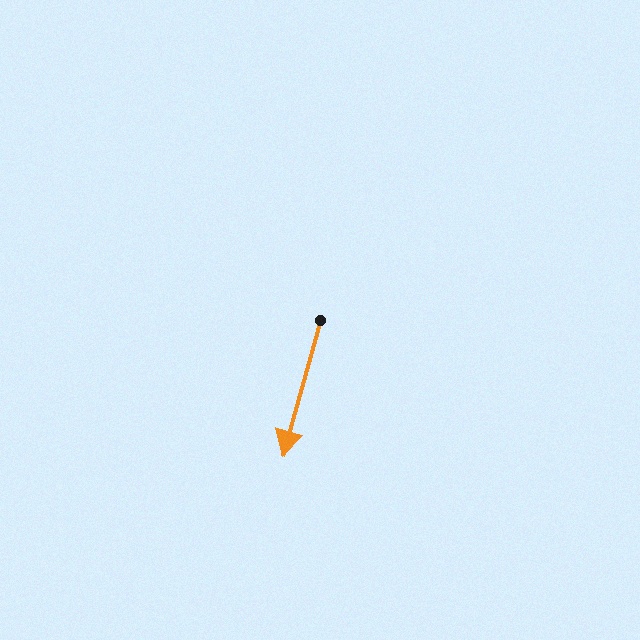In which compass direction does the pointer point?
South.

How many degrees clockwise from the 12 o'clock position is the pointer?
Approximately 195 degrees.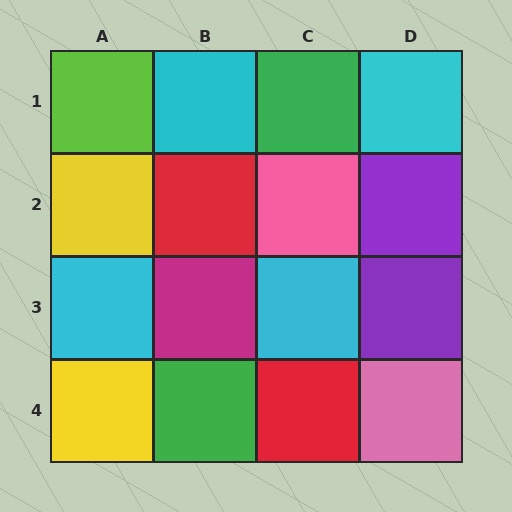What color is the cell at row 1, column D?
Cyan.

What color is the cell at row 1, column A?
Lime.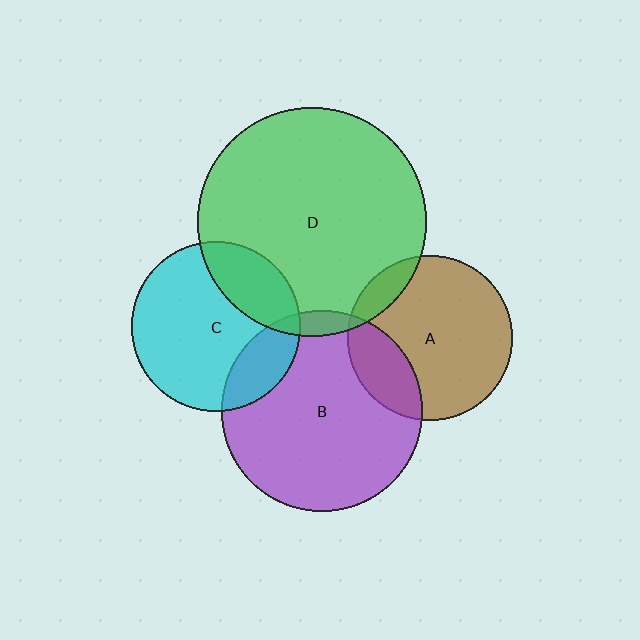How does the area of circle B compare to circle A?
Approximately 1.5 times.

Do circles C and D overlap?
Yes.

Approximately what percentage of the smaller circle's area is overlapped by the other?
Approximately 25%.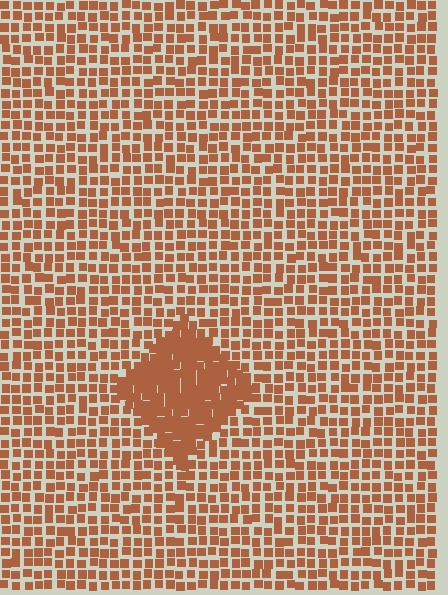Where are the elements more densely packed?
The elements are more densely packed inside the diamond boundary.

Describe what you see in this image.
The image contains small brown elements arranged at two different densities. A diamond-shaped region is visible where the elements are more densely packed than the surrounding area.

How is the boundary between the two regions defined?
The boundary is defined by a change in element density (approximately 1.9x ratio). All elements are the same color, size, and shape.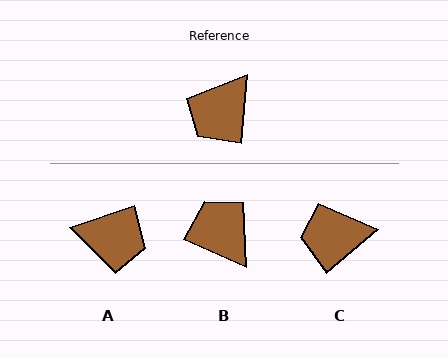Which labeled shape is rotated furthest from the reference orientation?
A, about 114 degrees away.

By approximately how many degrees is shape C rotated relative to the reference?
Approximately 45 degrees clockwise.